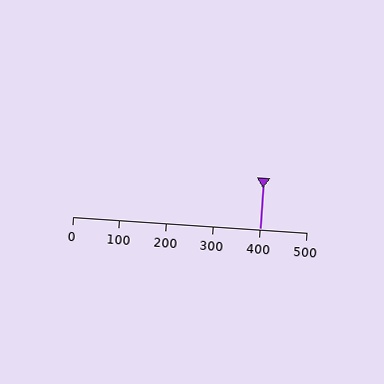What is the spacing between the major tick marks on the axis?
The major ticks are spaced 100 apart.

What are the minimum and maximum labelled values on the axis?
The axis runs from 0 to 500.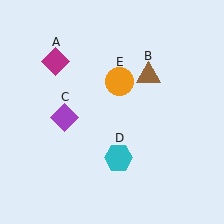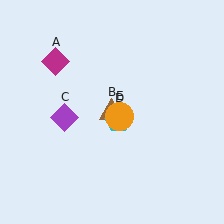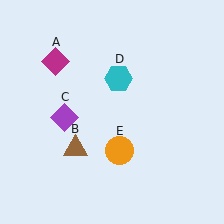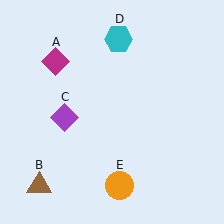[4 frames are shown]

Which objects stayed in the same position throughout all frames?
Magenta diamond (object A) and purple diamond (object C) remained stationary.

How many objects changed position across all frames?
3 objects changed position: brown triangle (object B), cyan hexagon (object D), orange circle (object E).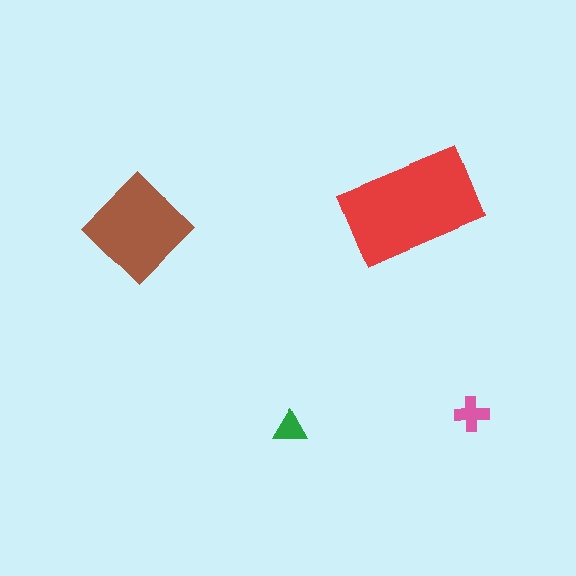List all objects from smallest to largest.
The green triangle, the pink cross, the brown diamond, the red rectangle.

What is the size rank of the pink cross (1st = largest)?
3rd.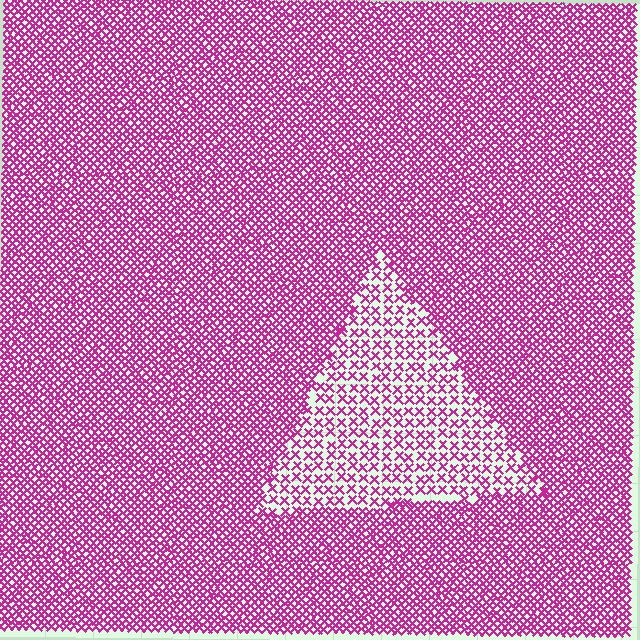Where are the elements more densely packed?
The elements are more densely packed outside the triangle boundary.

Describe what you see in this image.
The image contains small magenta elements arranged at two different densities. A triangle-shaped region is visible where the elements are less densely packed than the surrounding area.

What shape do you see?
I see a triangle.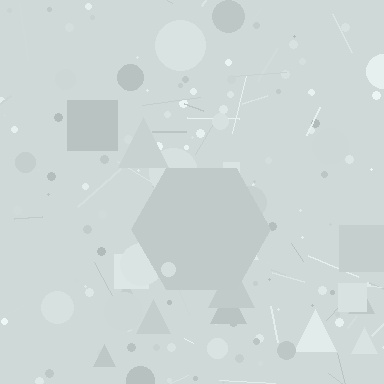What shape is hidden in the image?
A hexagon is hidden in the image.